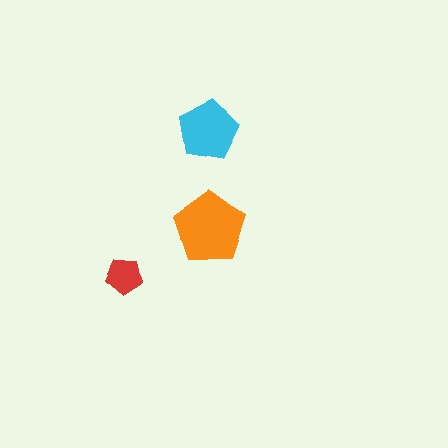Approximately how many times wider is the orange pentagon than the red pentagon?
About 2 times wider.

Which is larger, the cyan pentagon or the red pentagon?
The cyan one.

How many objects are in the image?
There are 3 objects in the image.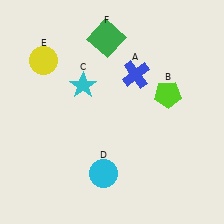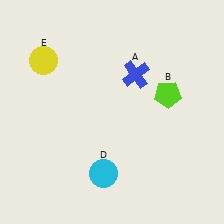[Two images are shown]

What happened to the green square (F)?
The green square (F) was removed in Image 2. It was in the top-left area of Image 1.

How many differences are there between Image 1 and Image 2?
There are 2 differences between the two images.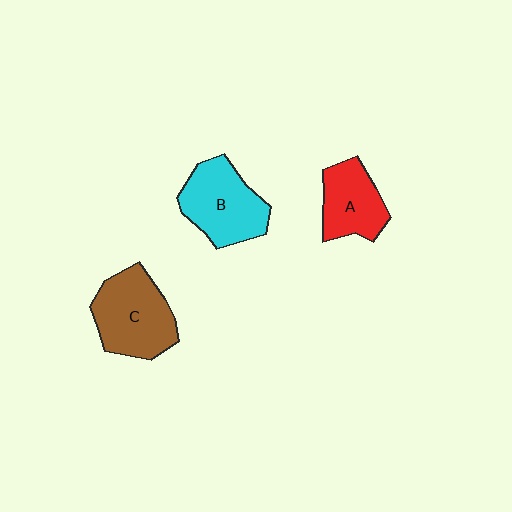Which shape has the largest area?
Shape C (brown).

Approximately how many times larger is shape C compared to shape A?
Approximately 1.4 times.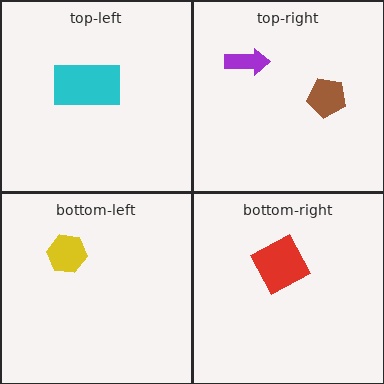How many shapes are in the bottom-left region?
1.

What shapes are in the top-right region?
The brown pentagon, the purple arrow.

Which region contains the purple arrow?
The top-right region.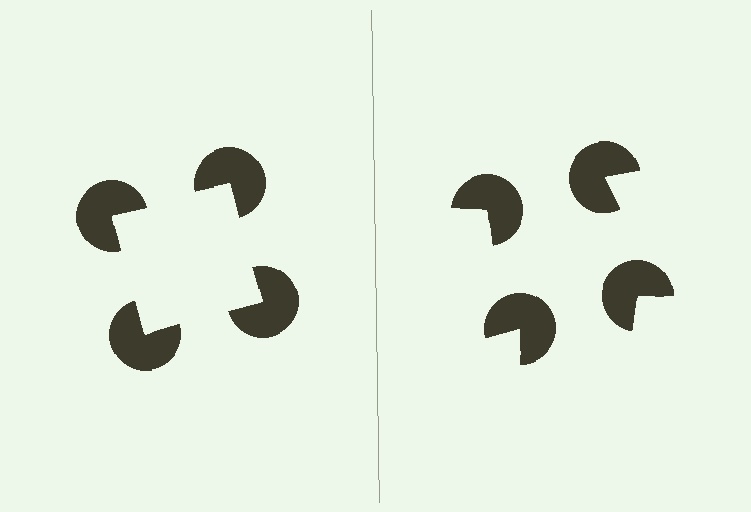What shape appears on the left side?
An illusory square.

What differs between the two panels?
The pac-man discs are positioned identically on both sides; only the wedge orientations differ. On the left they align to a square; on the right they are misaligned.